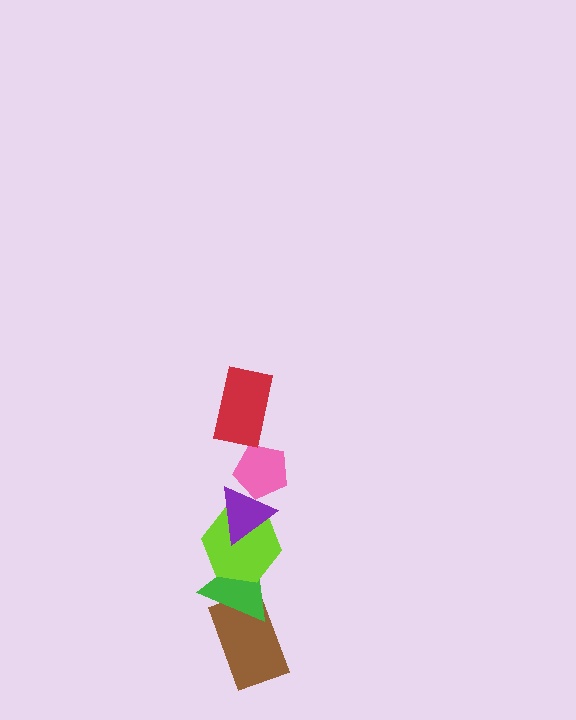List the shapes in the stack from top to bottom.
From top to bottom: the red rectangle, the pink pentagon, the purple triangle, the lime hexagon, the green triangle, the brown rectangle.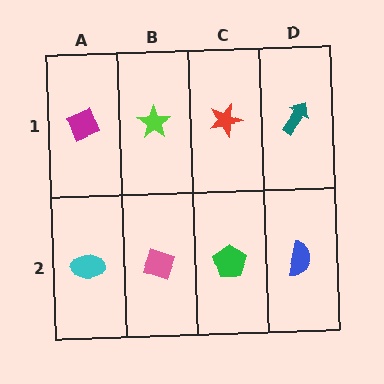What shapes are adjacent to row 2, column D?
A teal arrow (row 1, column D), a green pentagon (row 2, column C).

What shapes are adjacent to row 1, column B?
A pink diamond (row 2, column B), a magenta diamond (row 1, column A), a red star (row 1, column C).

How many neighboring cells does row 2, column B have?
3.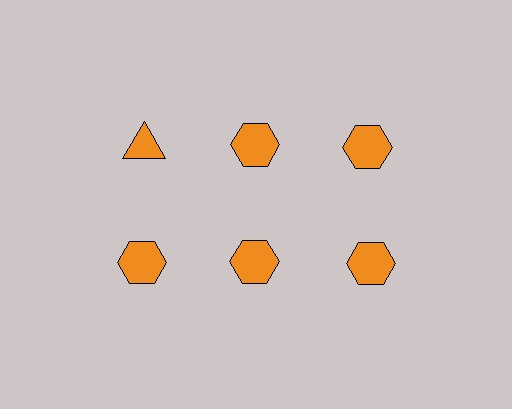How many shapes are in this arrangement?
There are 6 shapes arranged in a grid pattern.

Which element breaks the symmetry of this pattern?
The orange triangle in the top row, leftmost column breaks the symmetry. All other shapes are orange hexagons.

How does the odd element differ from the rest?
It has a different shape: triangle instead of hexagon.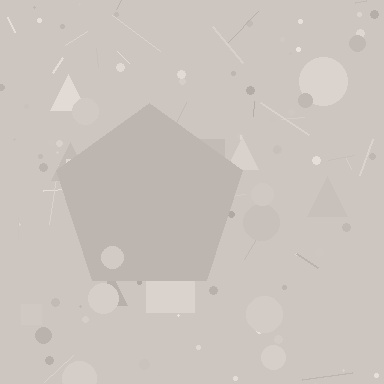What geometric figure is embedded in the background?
A pentagon is embedded in the background.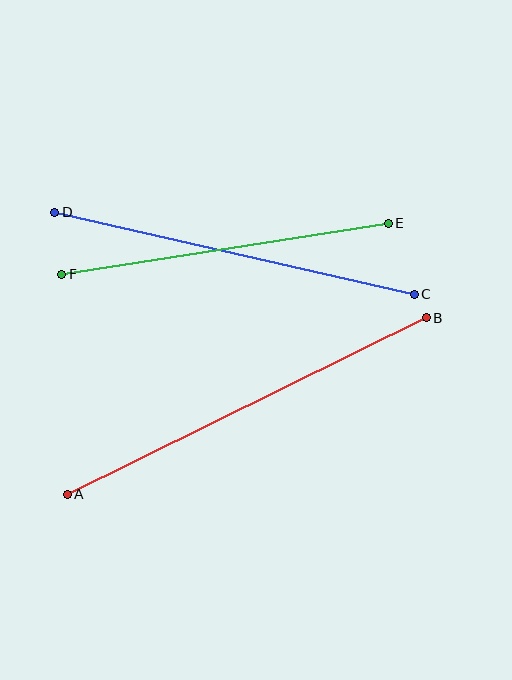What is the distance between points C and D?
The distance is approximately 369 pixels.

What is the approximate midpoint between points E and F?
The midpoint is at approximately (225, 249) pixels.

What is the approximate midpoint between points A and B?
The midpoint is at approximately (247, 406) pixels.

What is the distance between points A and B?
The distance is approximately 400 pixels.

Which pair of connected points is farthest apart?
Points A and B are farthest apart.